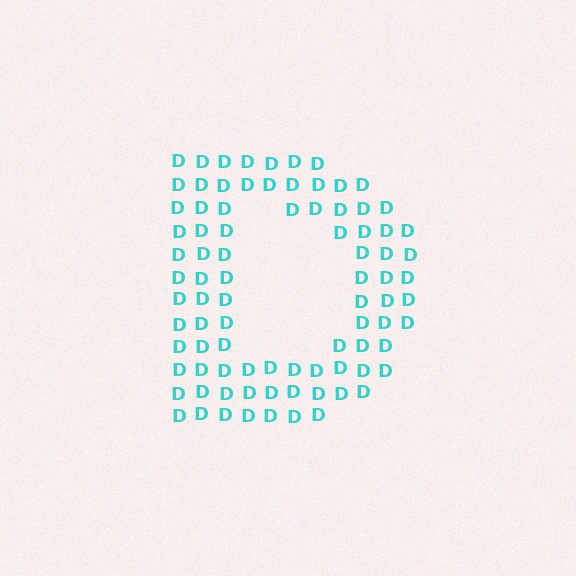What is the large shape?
The large shape is the letter D.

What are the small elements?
The small elements are letter D's.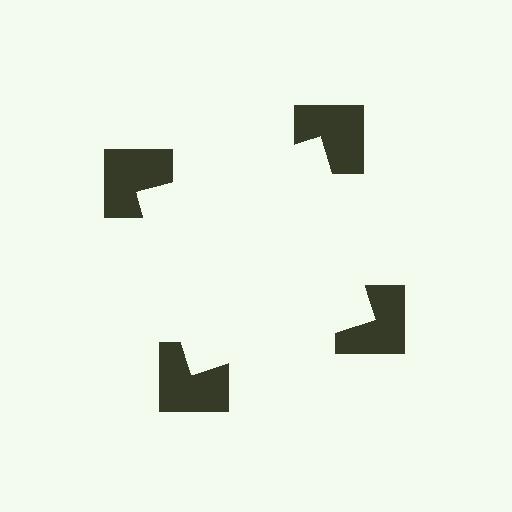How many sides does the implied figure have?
4 sides.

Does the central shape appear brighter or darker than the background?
It typically appears slightly brighter than the background, even though no actual brightness change is drawn.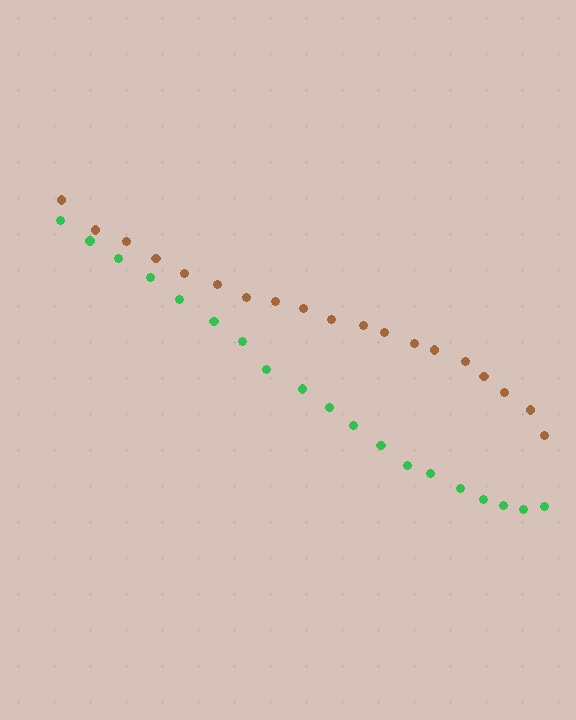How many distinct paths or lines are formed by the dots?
There are 2 distinct paths.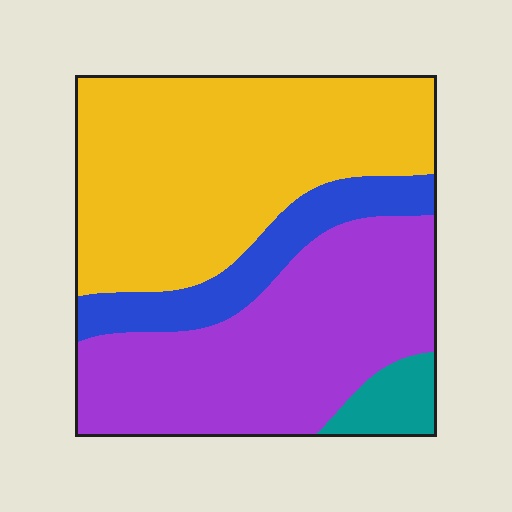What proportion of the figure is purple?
Purple covers around 40% of the figure.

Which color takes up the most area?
Yellow, at roughly 45%.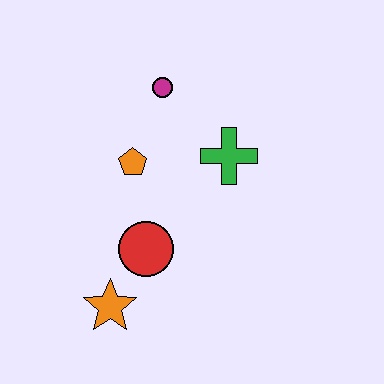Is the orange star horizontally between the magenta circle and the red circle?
No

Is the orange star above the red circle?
No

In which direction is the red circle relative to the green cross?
The red circle is below the green cross.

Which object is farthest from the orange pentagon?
The orange star is farthest from the orange pentagon.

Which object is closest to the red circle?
The orange star is closest to the red circle.